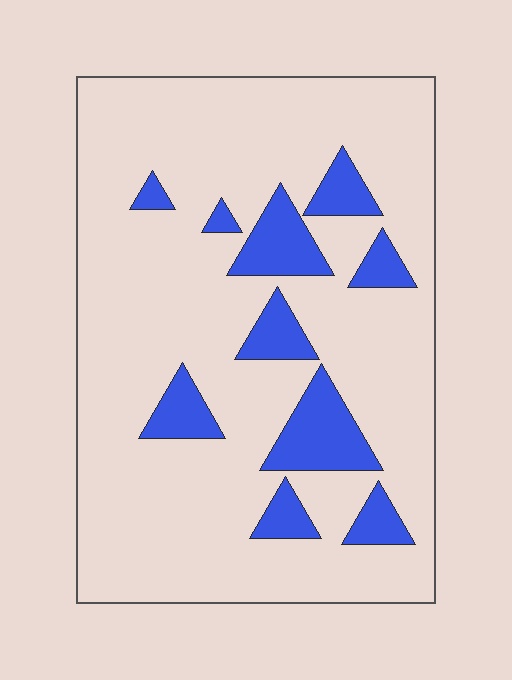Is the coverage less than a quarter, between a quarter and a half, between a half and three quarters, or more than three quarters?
Less than a quarter.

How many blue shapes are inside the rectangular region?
10.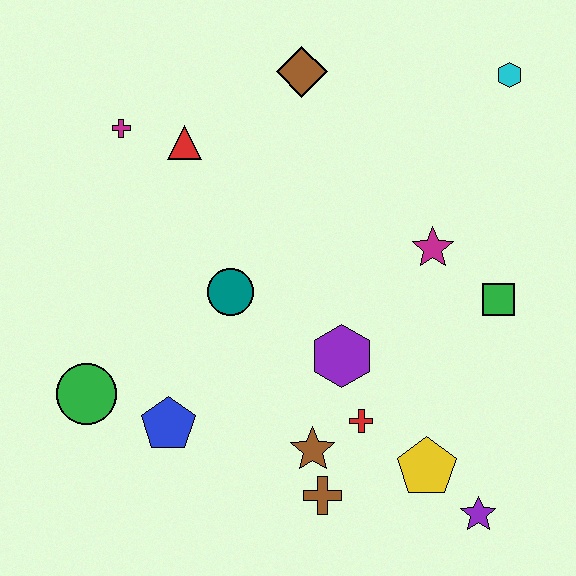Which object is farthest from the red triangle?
The purple star is farthest from the red triangle.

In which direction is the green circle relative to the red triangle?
The green circle is below the red triangle.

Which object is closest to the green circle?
The blue pentagon is closest to the green circle.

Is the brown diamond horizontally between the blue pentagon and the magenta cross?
No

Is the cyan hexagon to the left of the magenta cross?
No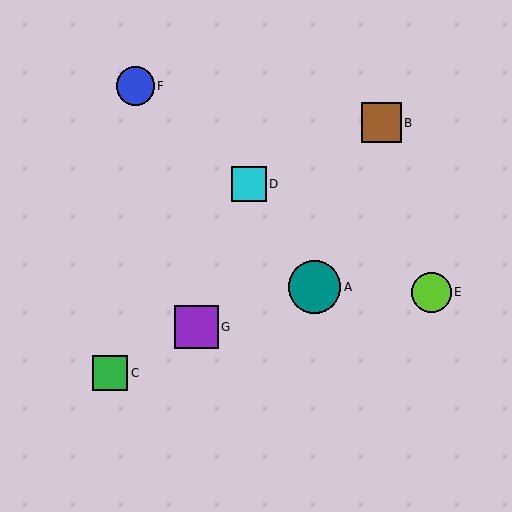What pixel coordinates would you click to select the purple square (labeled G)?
Click at (197, 327) to select the purple square G.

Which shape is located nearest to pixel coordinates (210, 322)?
The purple square (labeled G) at (197, 327) is nearest to that location.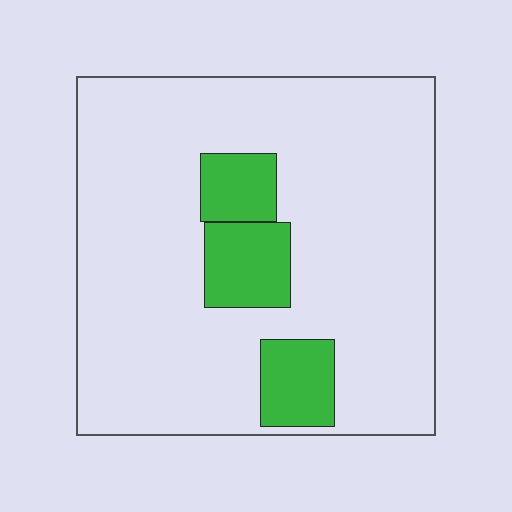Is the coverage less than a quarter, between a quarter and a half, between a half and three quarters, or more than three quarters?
Less than a quarter.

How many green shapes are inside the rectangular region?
3.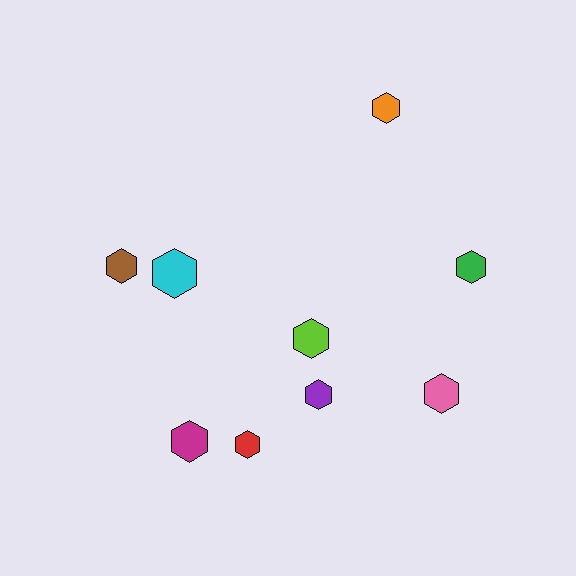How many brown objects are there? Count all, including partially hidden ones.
There is 1 brown object.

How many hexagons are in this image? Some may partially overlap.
There are 9 hexagons.